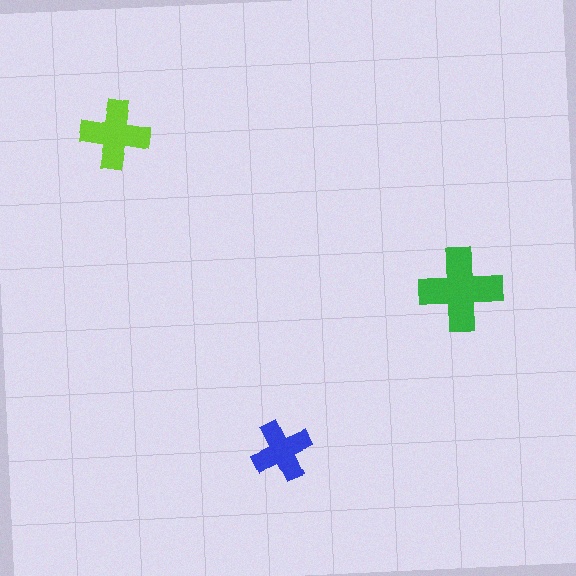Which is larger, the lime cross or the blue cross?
The lime one.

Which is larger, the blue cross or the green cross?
The green one.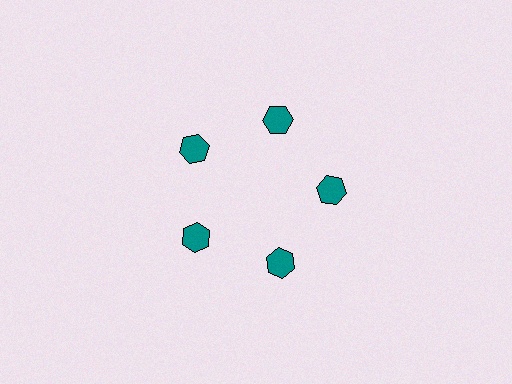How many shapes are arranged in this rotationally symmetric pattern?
There are 5 shapes, arranged in 5 groups of 1.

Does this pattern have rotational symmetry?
Yes, this pattern has 5-fold rotational symmetry. It looks the same after rotating 72 degrees around the center.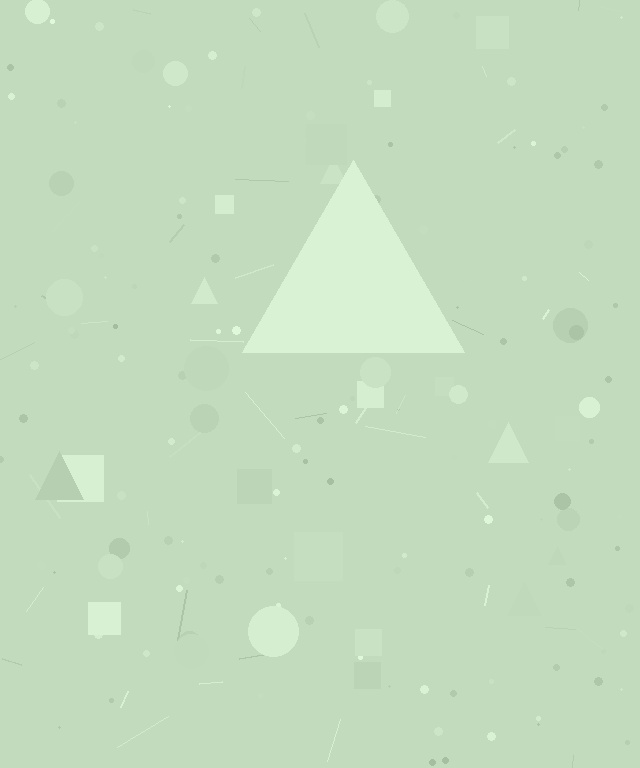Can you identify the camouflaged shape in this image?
The camouflaged shape is a triangle.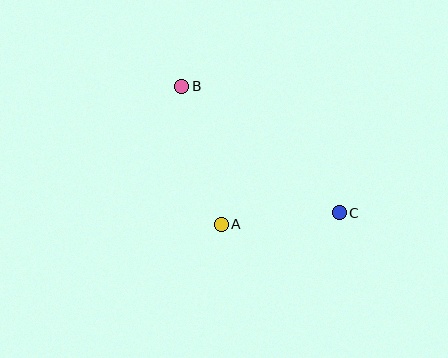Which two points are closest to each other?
Points A and C are closest to each other.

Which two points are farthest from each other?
Points B and C are farthest from each other.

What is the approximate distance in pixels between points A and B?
The distance between A and B is approximately 143 pixels.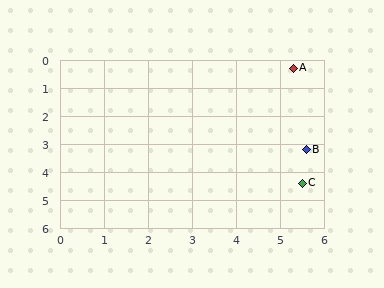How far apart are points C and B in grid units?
Points C and B are about 1.2 grid units apart.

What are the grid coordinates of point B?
Point B is at approximately (5.6, 3.2).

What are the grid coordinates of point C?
Point C is at approximately (5.5, 4.4).